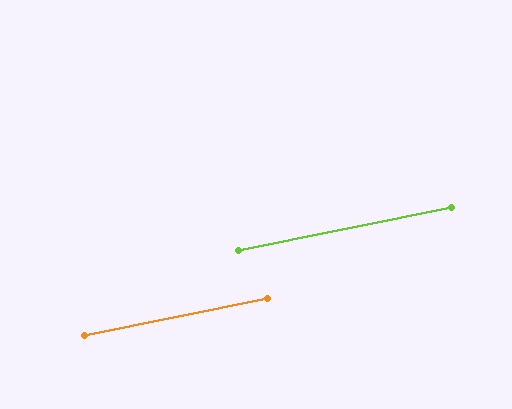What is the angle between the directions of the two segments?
Approximately 0 degrees.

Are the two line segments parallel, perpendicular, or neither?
Parallel — their directions differ by only 0.1°.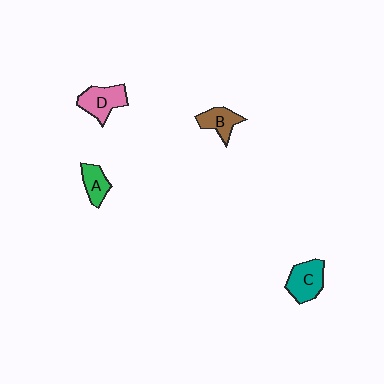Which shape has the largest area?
Shape D (pink).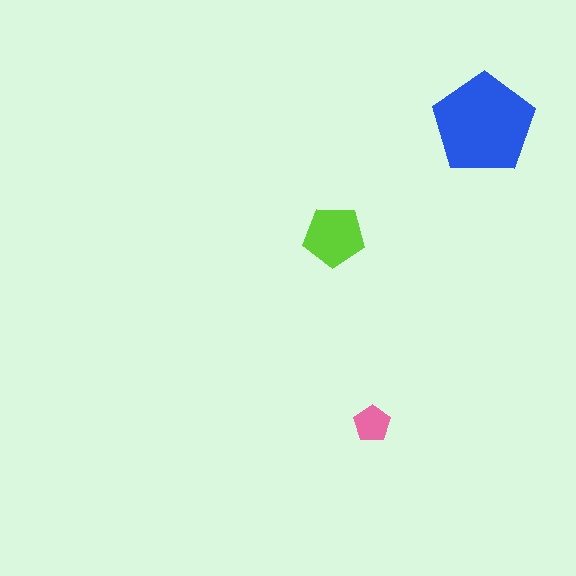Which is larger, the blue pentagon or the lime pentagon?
The blue one.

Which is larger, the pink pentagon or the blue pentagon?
The blue one.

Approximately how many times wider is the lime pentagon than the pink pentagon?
About 1.5 times wider.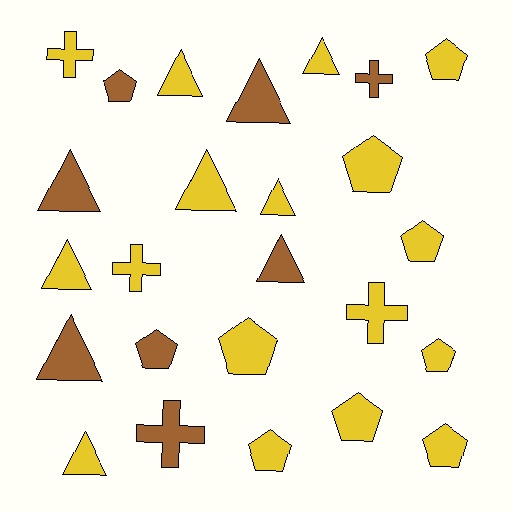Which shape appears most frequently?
Triangle, with 10 objects.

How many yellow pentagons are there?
There are 8 yellow pentagons.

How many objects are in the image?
There are 25 objects.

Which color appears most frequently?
Yellow, with 17 objects.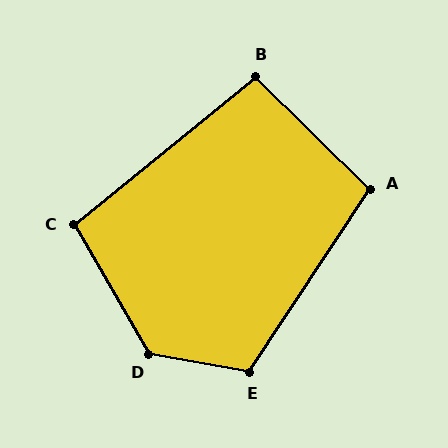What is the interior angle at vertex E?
Approximately 113 degrees (obtuse).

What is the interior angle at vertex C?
Approximately 99 degrees (obtuse).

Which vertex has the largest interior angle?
D, at approximately 130 degrees.